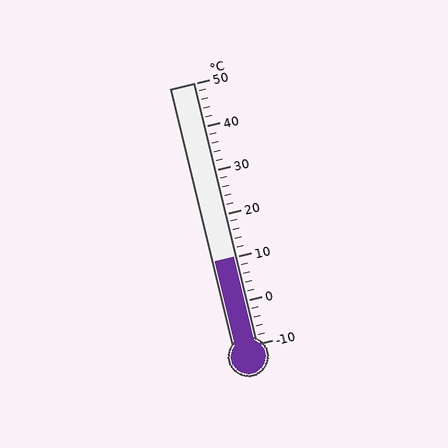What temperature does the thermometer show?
The thermometer shows approximately 10°C.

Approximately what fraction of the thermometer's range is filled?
The thermometer is filled to approximately 35% of its range.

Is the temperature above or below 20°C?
The temperature is below 20°C.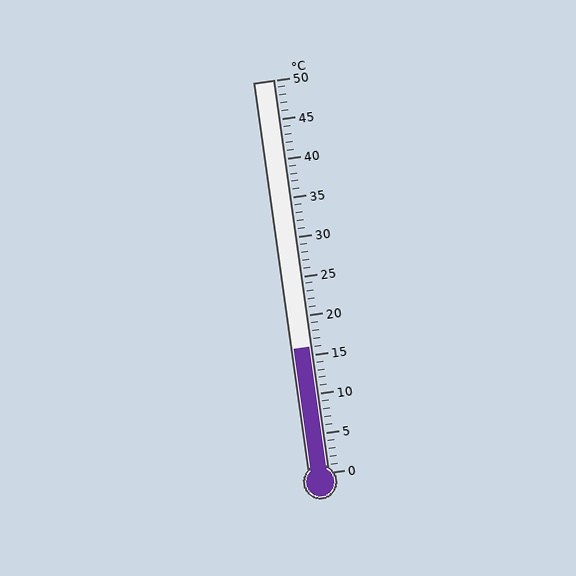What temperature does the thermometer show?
The thermometer shows approximately 16°C.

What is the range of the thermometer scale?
The thermometer scale ranges from 0°C to 50°C.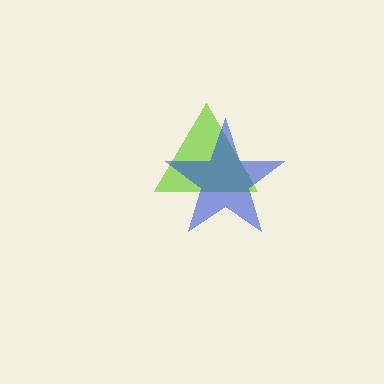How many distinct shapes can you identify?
There are 2 distinct shapes: a lime triangle, a blue star.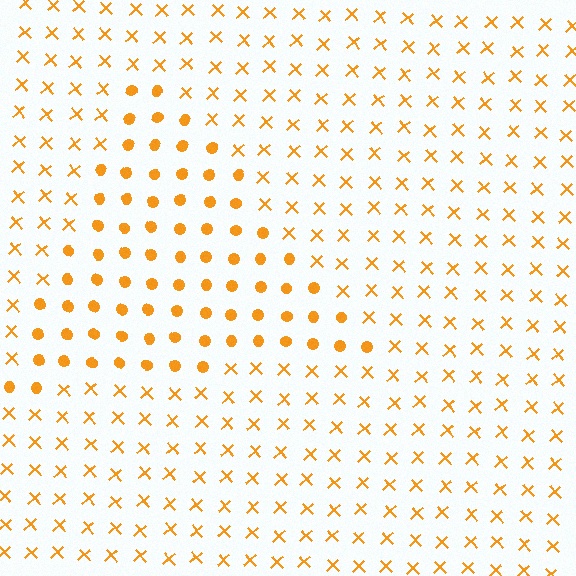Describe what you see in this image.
The image is filled with small orange elements arranged in a uniform grid. A triangle-shaped region contains circles, while the surrounding area contains X marks. The boundary is defined purely by the change in element shape.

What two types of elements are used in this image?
The image uses circles inside the triangle region and X marks outside it.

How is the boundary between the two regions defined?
The boundary is defined by a change in element shape: circles inside vs. X marks outside. All elements share the same color and spacing.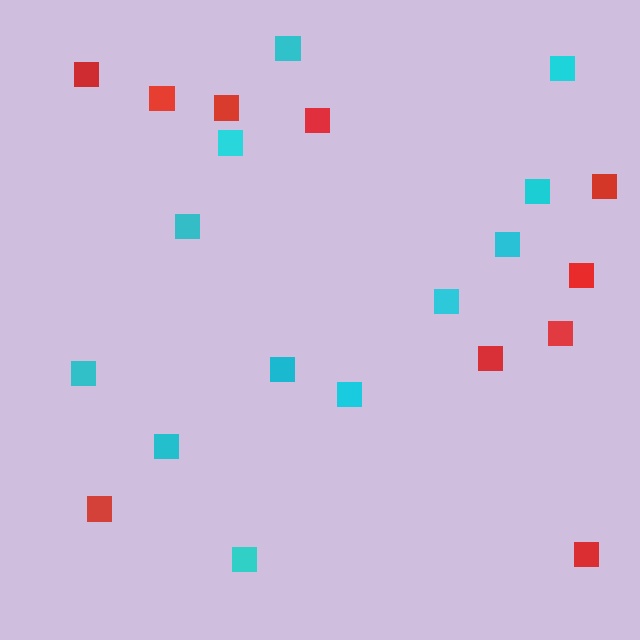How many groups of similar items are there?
There are 2 groups: one group of cyan squares (12) and one group of red squares (10).